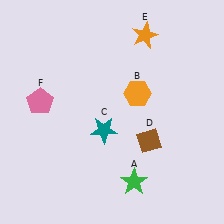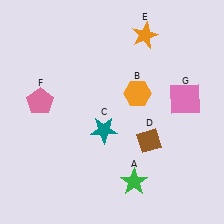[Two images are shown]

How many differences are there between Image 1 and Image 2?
There is 1 difference between the two images.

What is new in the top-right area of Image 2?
A pink square (G) was added in the top-right area of Image 2.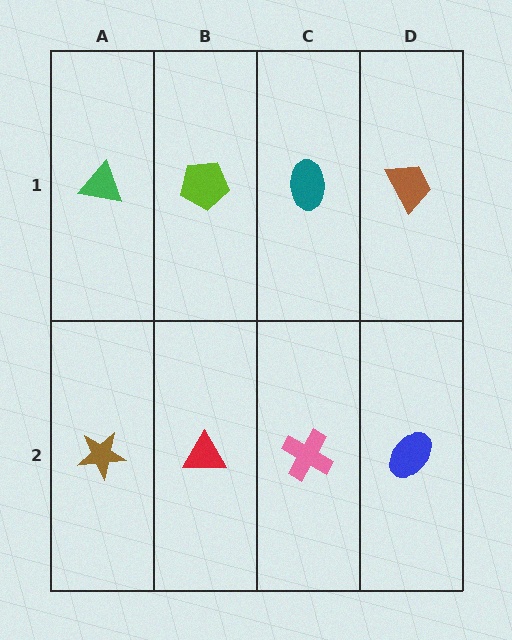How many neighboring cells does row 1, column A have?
2.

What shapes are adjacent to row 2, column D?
A brown trapezoid (row 1, column D), a pink cross (row 2, column C).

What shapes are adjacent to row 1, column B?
A red triangle (row 2, column B), a green triangle (row 1, column A), a teal ellipse (row 1, column C).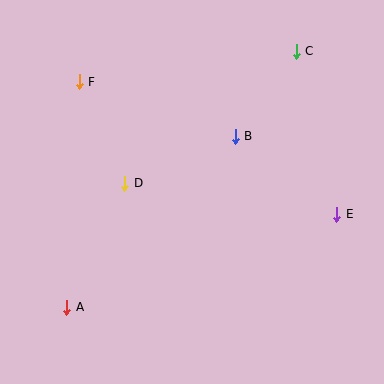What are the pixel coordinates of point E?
Point E is at (337, 214).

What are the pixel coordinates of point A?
Point A is at (67, 307).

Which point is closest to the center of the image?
Point D at (125, 183) is closest to the center.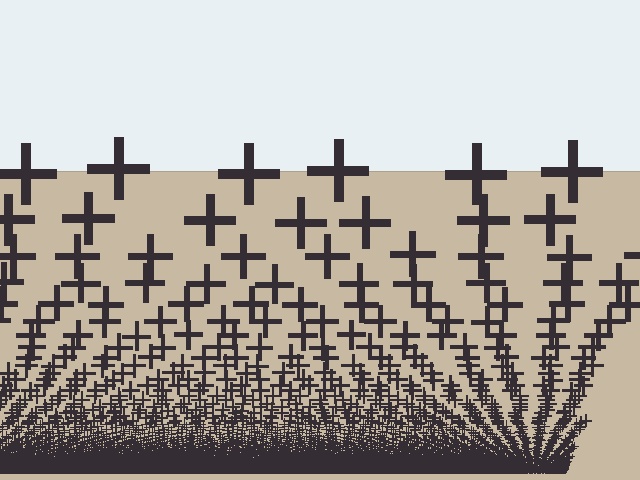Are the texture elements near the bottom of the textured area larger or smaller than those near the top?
Smaller. The gradient is inverted — elements near the bottom are smaller and denser.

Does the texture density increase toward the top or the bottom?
Density increases toward the bottom.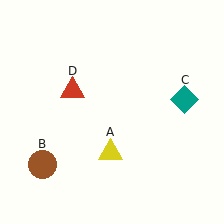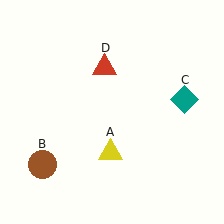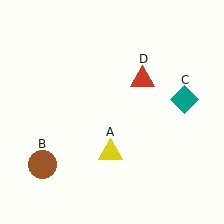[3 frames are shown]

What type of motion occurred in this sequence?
The red triangle (object D) rotated clockwise around the center of the scene.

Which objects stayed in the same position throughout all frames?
Yellow triangle (object A) and brown circle (object B) and teal diamond (object C) remained stationary.